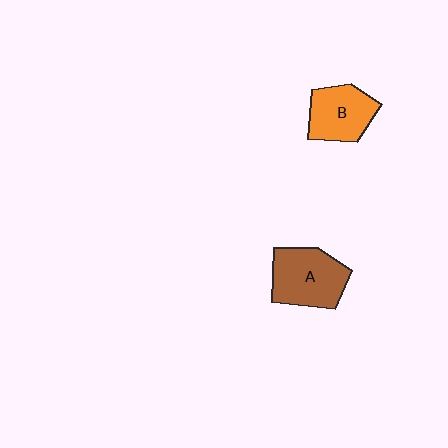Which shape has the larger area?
Shape A (brown).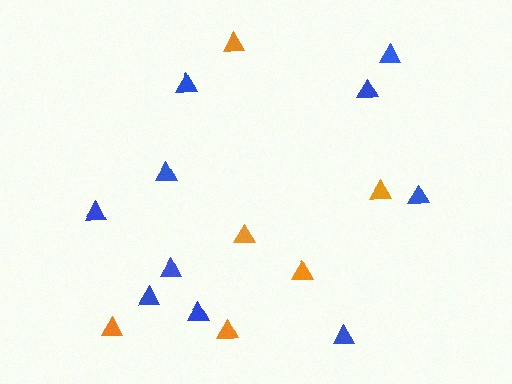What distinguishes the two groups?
There are 2 groups: one group of blue triangles (10) and one group of orange triangles (6).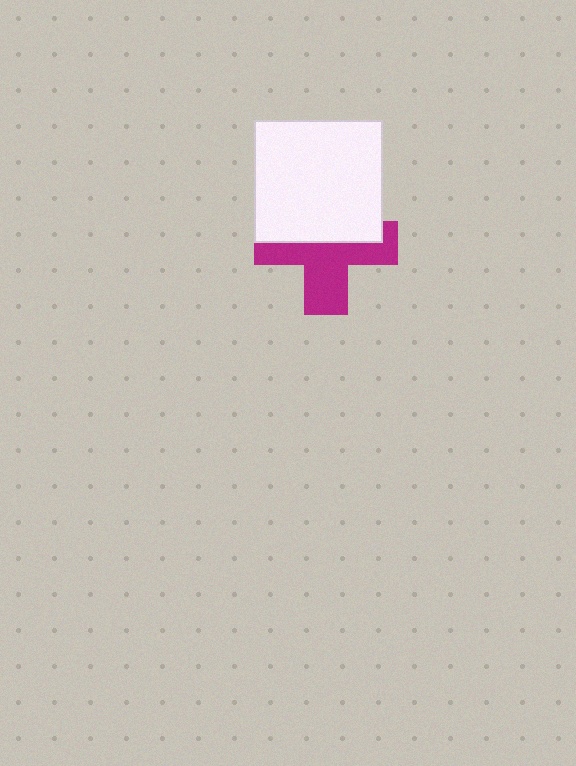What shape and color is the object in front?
The object in front is a white rectangle.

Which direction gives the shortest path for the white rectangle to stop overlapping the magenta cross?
Moving up gives the shortest separation.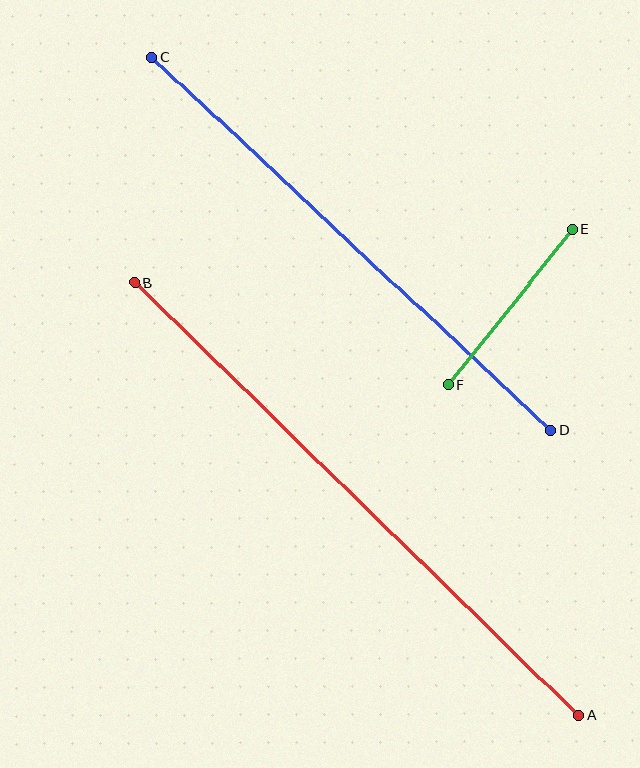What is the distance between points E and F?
The distance is approximately 200 pixels.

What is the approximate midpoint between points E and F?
The midpoint is at approximately (510, 307) pixels.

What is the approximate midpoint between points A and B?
The midpoint is at approximately (356, 499) pixels.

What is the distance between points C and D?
The distance is approximately 546 pixels.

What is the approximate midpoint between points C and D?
The midpoint is at approximately (352, 244) pixels.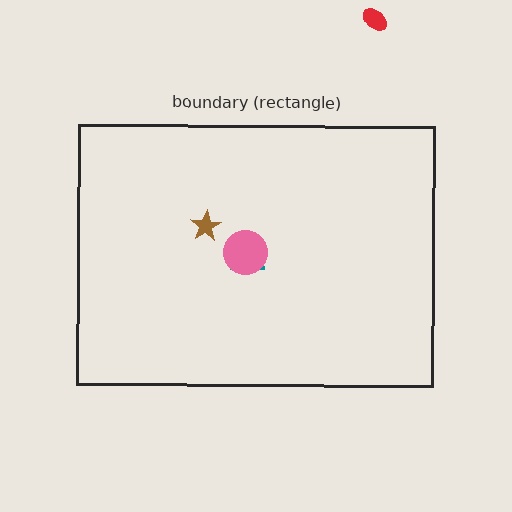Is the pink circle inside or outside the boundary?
Inside.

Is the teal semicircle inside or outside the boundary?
Inside.